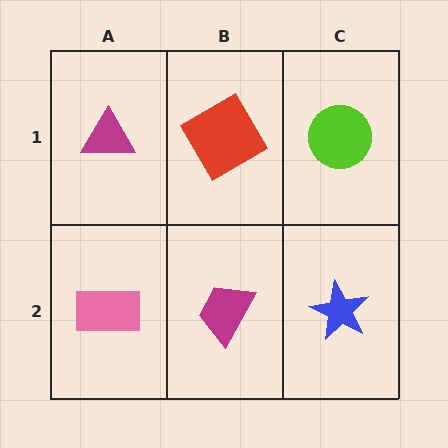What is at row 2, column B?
A magenta trapezoid.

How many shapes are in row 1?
3 shapes.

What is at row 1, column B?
A red diamond.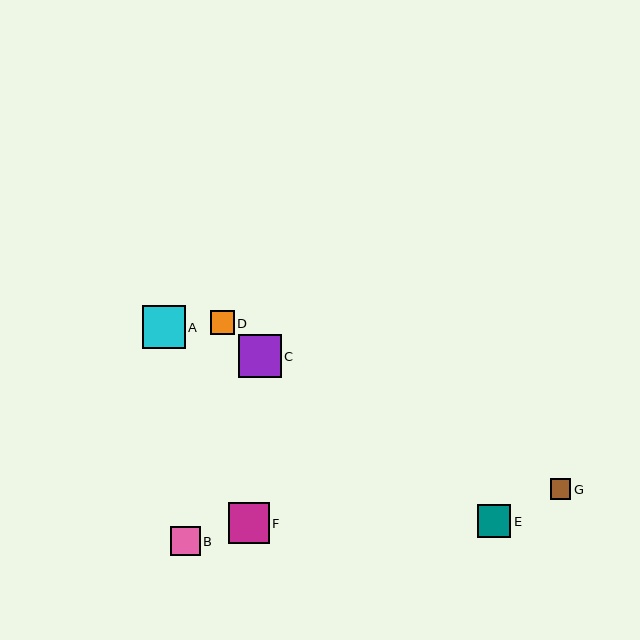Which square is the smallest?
Square G is the smallest with a size of approximately 21 pixels.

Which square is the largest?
Square A is the largest with a size of approximately 43 pixels.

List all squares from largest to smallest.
From largest to smallest: A, C, F, E, B, D, G.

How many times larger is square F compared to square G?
Square F is approximately 2.0 times the size of square G.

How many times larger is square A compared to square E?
Square A is approximately 1.3 times the size of square E.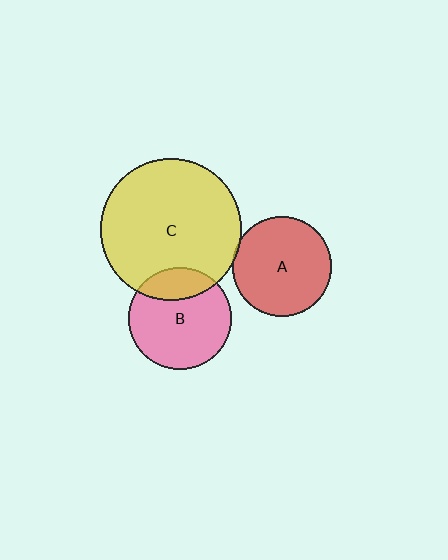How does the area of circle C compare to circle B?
Approximately 1.9 times.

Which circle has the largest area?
Circle C (yellow).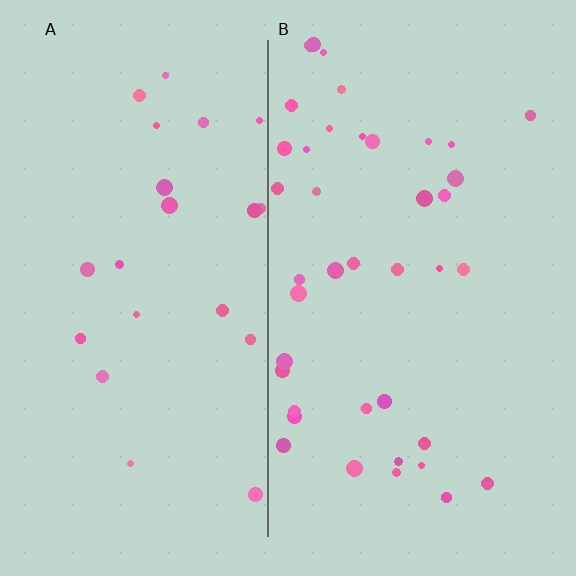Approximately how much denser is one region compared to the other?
Approximately 1.8× — region B over region A.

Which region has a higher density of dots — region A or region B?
B (the right).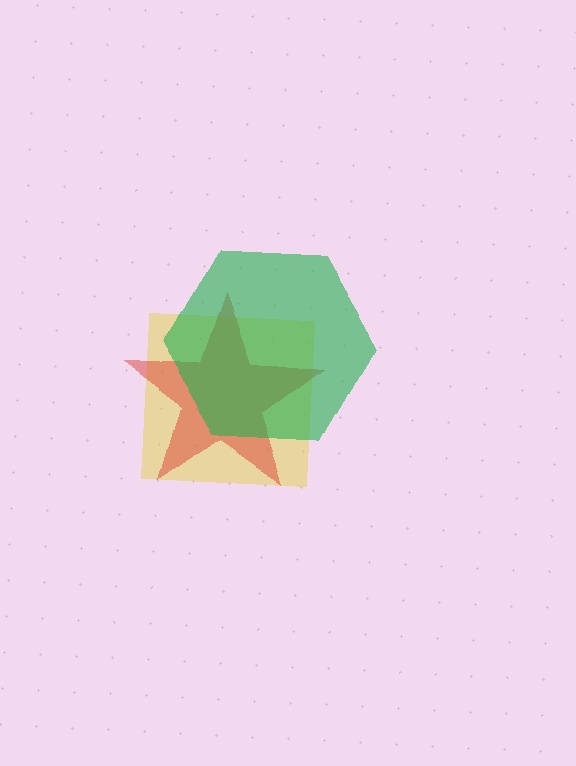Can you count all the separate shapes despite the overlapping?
Yes, there are 3 separate shapes.